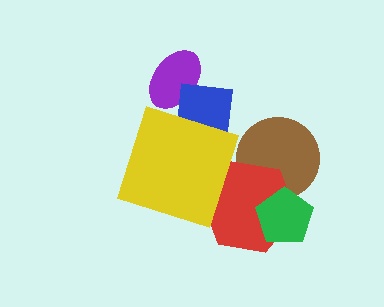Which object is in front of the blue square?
The yellow square is in front of the blue square.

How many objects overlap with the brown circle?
2 objects overlap with the brown circle.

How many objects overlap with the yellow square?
2 objects overlap with the yellow square.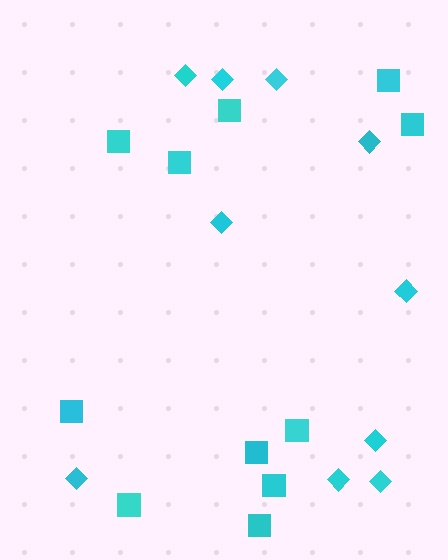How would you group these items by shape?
There are 2 groups: one group of diamonds (10) and one group of squares (11).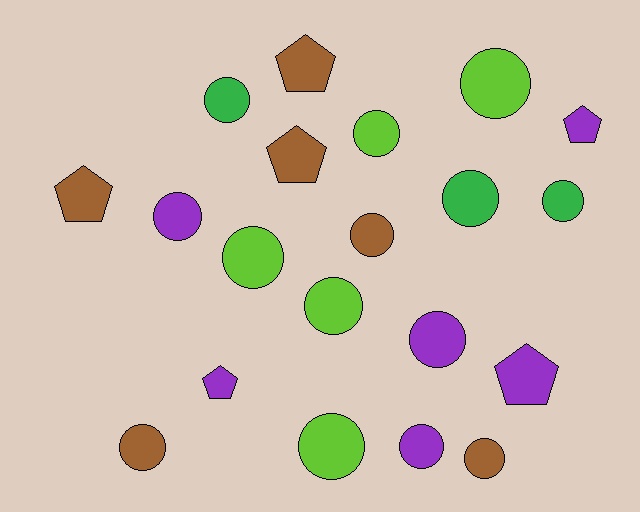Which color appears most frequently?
Brown, with 6 objects.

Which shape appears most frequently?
Circle, with 14 objects.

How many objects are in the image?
There are 20 objects.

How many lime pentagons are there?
There are no lime pentagons.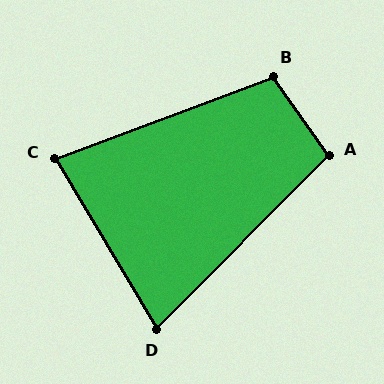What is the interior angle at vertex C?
Approximately 80 degrees (acute).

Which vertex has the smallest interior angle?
D, at approximately 76 degrees.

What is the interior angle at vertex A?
Approximately 100 degrees (obtuse).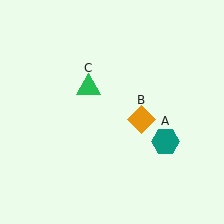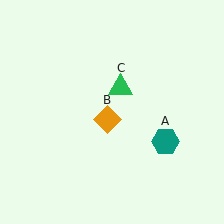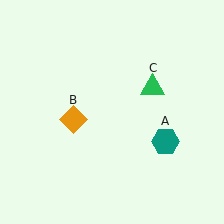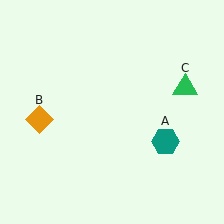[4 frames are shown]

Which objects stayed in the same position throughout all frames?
Teal hexagon (object A) remained stationary.